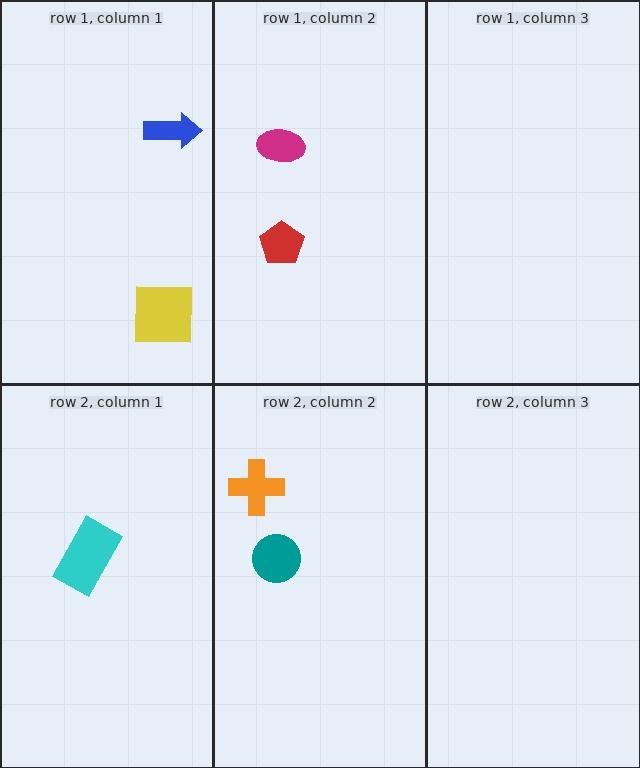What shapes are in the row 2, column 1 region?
The cyan rectangle.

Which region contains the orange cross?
The row 2, column 2 region.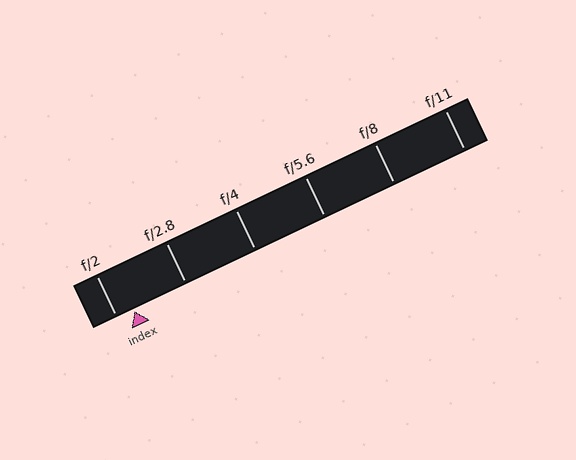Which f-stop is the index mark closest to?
The index mark is closest to f/2.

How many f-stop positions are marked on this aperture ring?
There are 6 f-stop positions marked.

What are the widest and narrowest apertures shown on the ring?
The widest aperture shown is f/2 and the narrowest is f/11.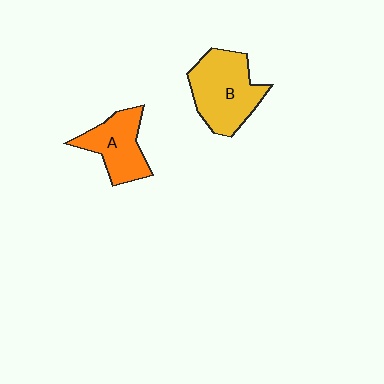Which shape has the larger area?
Shape B (yellow).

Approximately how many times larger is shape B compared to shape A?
Approximately 1.4 times.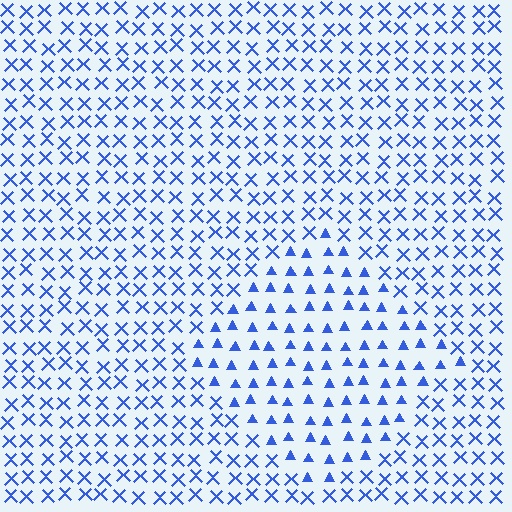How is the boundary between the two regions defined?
The boundary is defined by a change in element shape: triangles inside vs. X marks outside. All elements share the same color and spacing.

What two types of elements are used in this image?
The image uses triangles inside the diamond region and X marks outside it.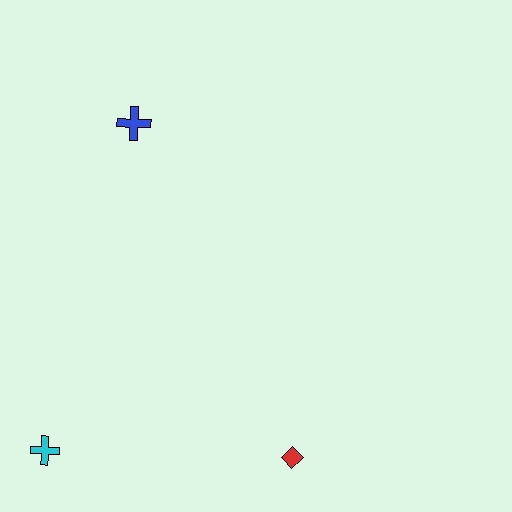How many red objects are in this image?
There is 1 red object.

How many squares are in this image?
There are no squares.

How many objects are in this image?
There are 3 objects.